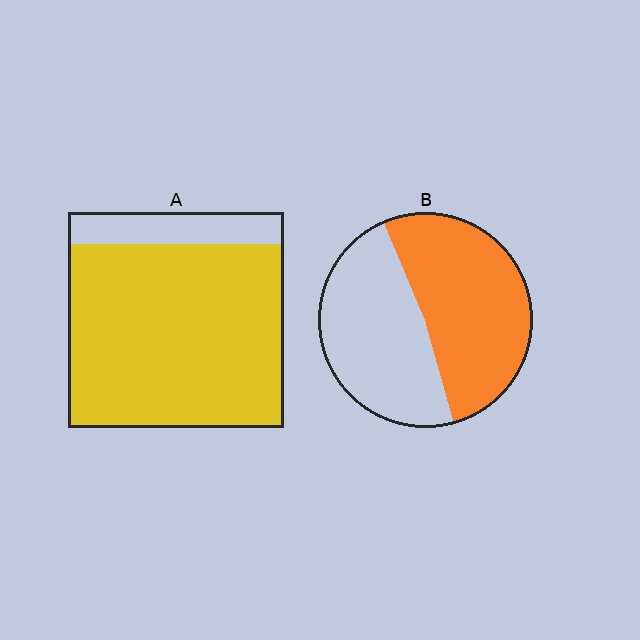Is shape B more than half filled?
Roughly half.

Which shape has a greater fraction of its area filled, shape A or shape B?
Shape A.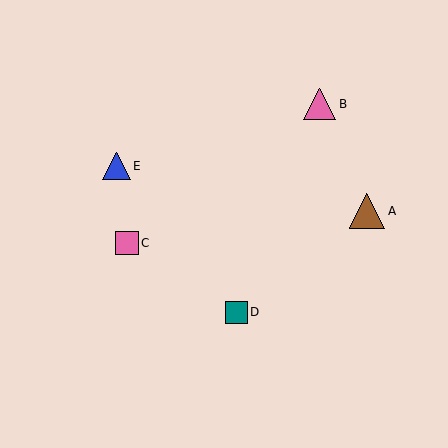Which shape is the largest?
The brown triangle (labeled A) is the largest.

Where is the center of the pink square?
The center of the pink square is at (127, 243).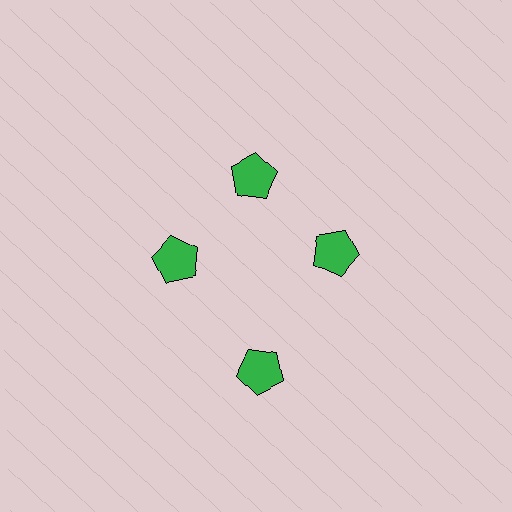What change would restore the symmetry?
The symmetry would be restored by moving it inward, back onto the ring so that all 4 pentagons sit at equal angles and equal distance from the center.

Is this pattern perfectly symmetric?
No. The 4 green pentagons are arranged in a ring, but one element near the 6 o'clock position is pushed outward from the center, breaking the 4-fold rotational symmetry.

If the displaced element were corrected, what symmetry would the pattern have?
It would have 4-fold rotational symmetry — the pattern would map onto itself every 90 degrees.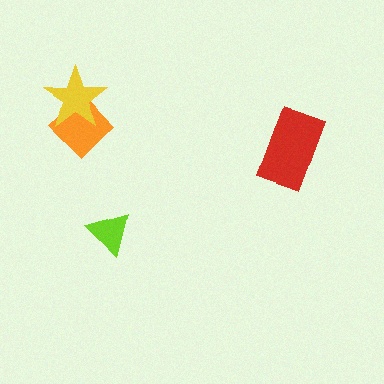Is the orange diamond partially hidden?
Yes, it is partially covered by another shape.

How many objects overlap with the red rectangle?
0 objects overlap with the red rectangle.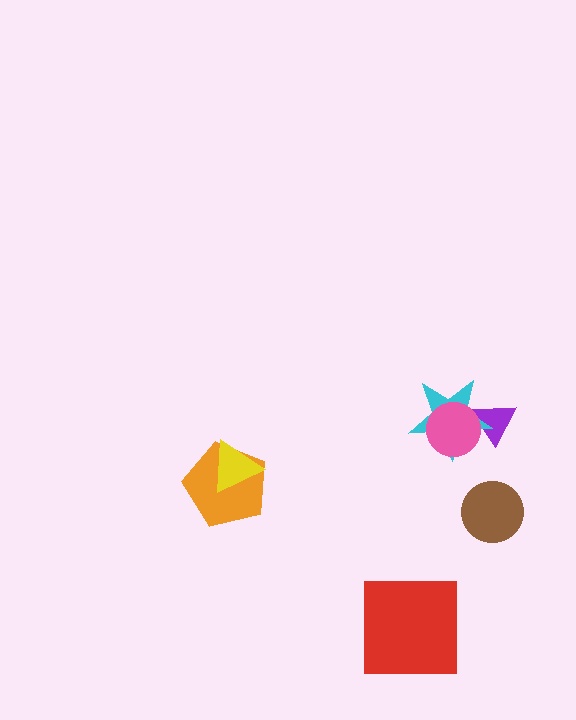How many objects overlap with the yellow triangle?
1 object overlaps with the yellow triangle.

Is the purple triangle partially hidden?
Yes, it is partially covered by another shape.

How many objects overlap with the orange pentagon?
1 object overlaps with the orange pentagon.